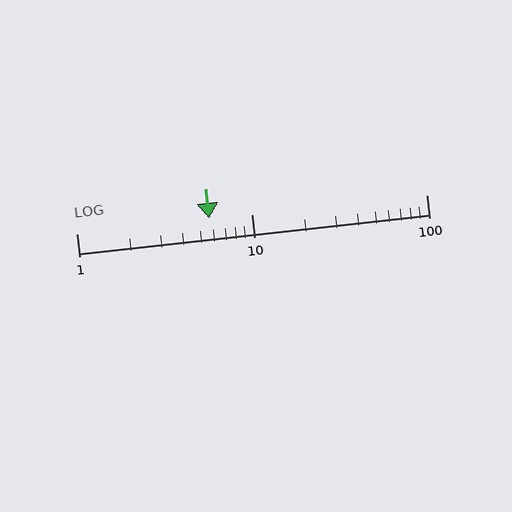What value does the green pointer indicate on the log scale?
The pointer indicates approximately 5.7.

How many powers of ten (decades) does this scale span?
The scale spans 2 decades, from 1 to 100.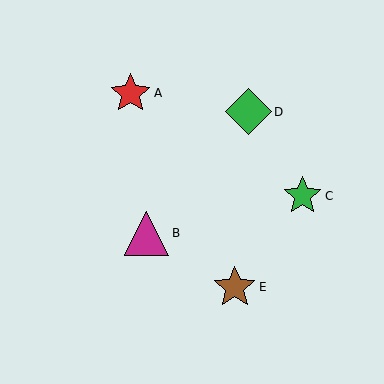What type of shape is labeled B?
Shape B is a magenta triangle.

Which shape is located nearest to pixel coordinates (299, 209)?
The green star (labeled C) at (303, 196) is nearest to that location.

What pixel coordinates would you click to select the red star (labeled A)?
Click at (131, 93) to select the red star A.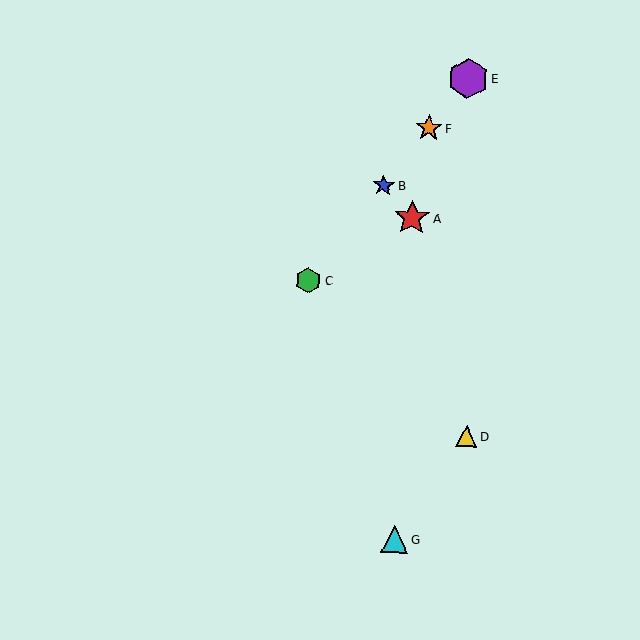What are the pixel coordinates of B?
Object B is at (384, 185).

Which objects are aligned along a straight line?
Objects B, C, E, F are aligned along a straight line.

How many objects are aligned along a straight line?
4 objects (B, C, E, F) are aligned along a straight line.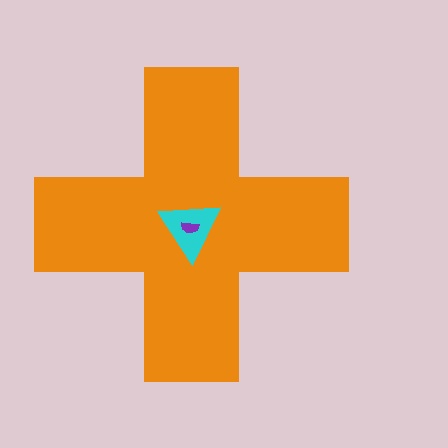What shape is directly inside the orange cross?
The cyan triangle.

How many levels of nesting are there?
3.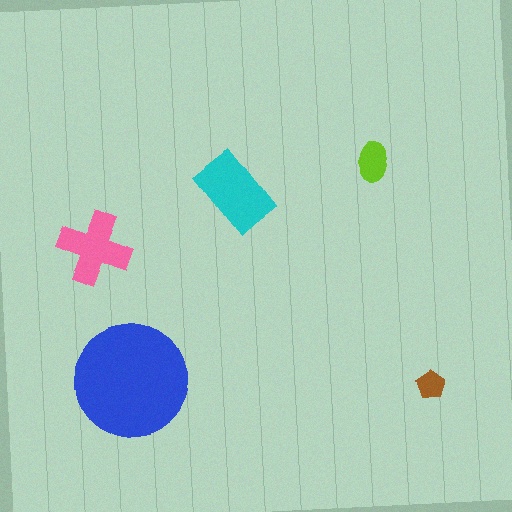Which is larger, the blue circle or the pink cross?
The blue circle.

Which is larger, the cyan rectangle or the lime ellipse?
The cyan rectangle.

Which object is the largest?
The blue circle.